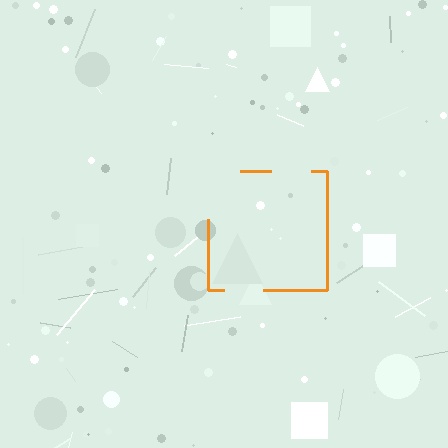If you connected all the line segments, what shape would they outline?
They would outline a square.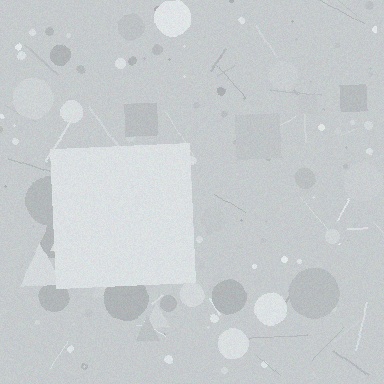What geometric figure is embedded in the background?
A square is embedded in the background.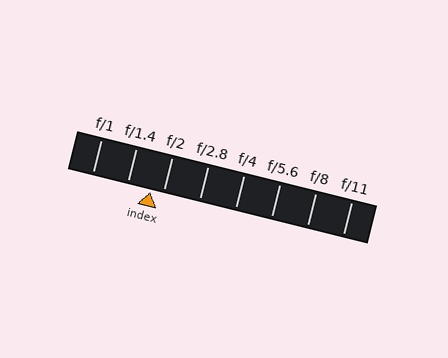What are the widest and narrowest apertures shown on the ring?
The widest aperture shown is f/1 and the narrowest is f/11.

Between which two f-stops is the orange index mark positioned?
The index mark is between f/1.4 and f/2.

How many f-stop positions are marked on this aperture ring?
There are 8 f-stop positions marked.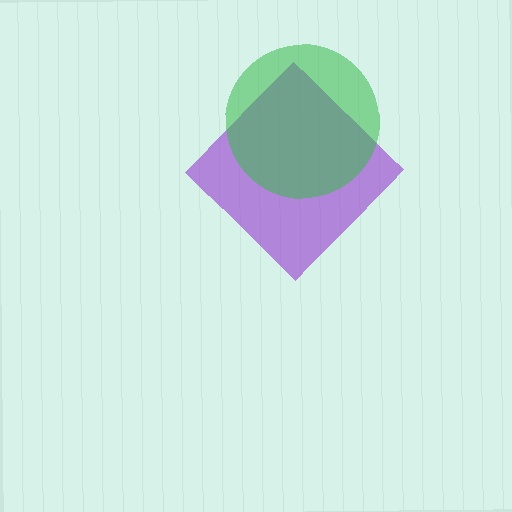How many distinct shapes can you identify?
There are 2 distinct shapes: a purple diamond, a green circle.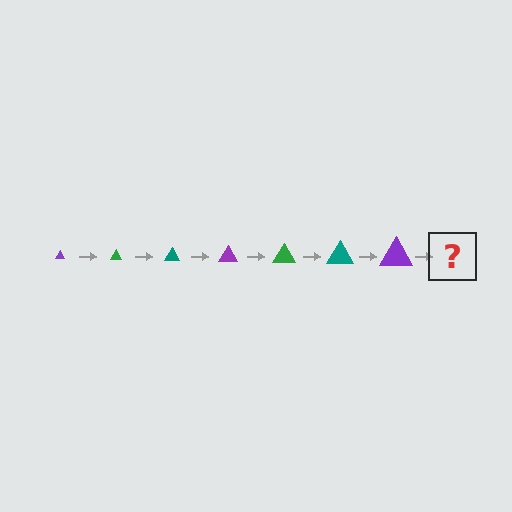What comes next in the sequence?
The next element should be a green triangle, larger than the previous one.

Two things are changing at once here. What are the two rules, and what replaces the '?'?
The two rules are that the triangle grows larger each step and the color cycles through purple, green, and teal. The '?' should be a green triangle, larger than the previous one.